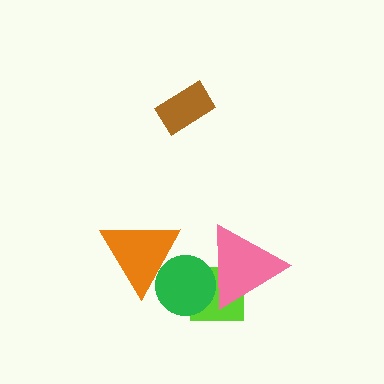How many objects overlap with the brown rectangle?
0 objects overlap with the brown rectangle.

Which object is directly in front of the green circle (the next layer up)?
The pink triangle is directly in front of the green circle.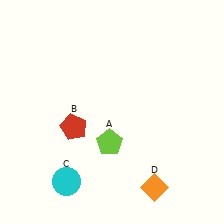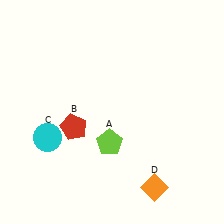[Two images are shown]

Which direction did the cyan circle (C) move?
The cyan circle (C) moved up.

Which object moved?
The cyan circle (C) moved up.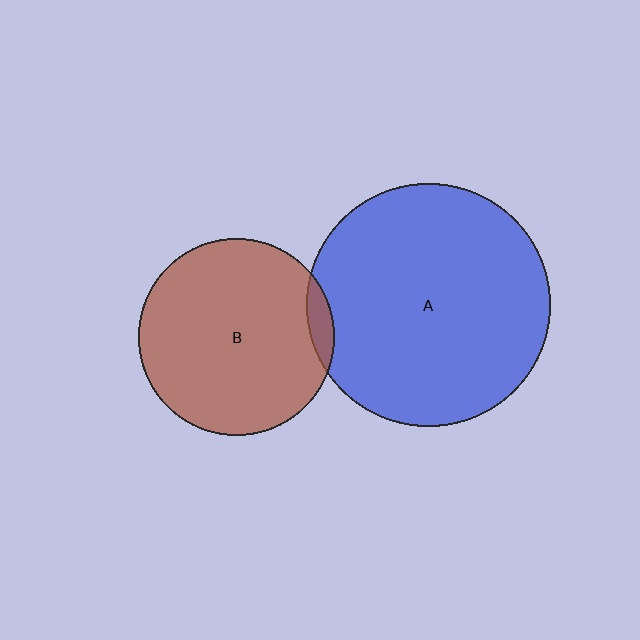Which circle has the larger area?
Circle A (blue).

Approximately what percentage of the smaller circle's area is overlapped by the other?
Approximately 5%.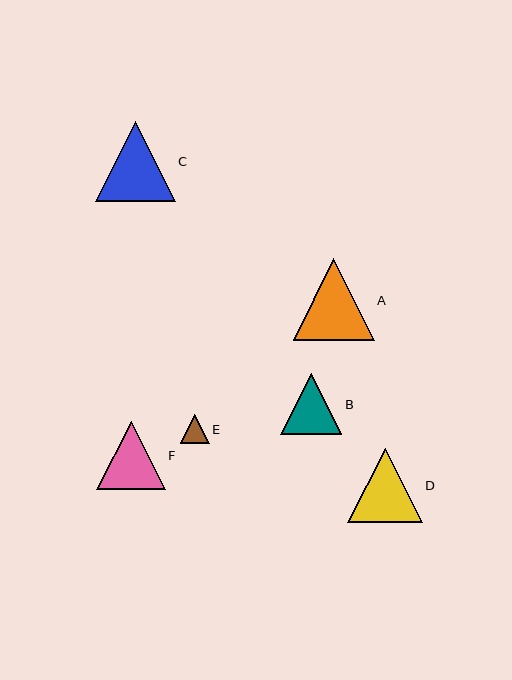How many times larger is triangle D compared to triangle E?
Triangle D is approximately 2.6 times the size of triangle E.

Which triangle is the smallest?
Triangle E is the smallest with a size of approximately 28 pixels.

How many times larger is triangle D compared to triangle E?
Triangle D is approximately 2.6 times the size of triangle E.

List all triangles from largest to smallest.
From largest to smallest: A, C, D, F, B, E.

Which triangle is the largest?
Triangle A is the largest with a size of approximately 81 pixels.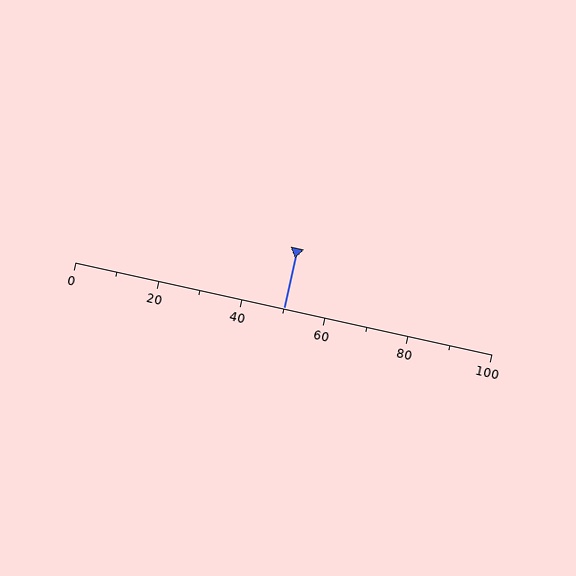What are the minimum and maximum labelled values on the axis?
The axis runs from 0 to 100.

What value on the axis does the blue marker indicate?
The marker indicates approximately 50.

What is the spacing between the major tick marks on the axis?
The major ticks are spaced 20 apart.